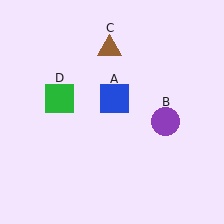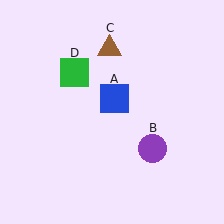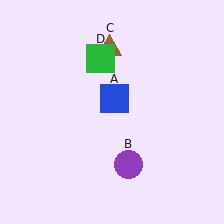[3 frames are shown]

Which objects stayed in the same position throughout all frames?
Blue square (object A) and brown triangle (object C) remained stationary.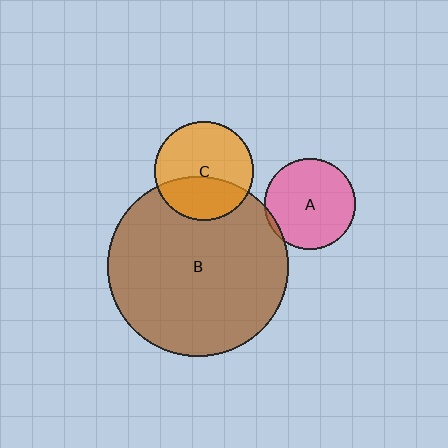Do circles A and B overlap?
Yes.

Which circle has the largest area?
Circle B (brown).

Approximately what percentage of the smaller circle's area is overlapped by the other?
Approximately 5%.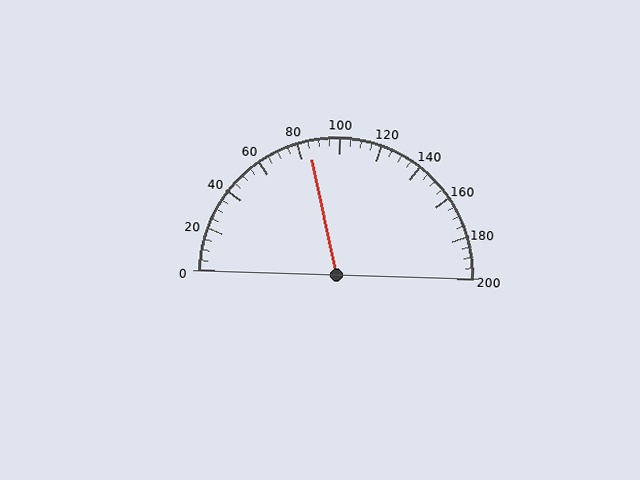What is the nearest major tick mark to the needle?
The nearest major tick mark is 80.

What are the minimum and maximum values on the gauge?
The gauge ranges from 0 to 200.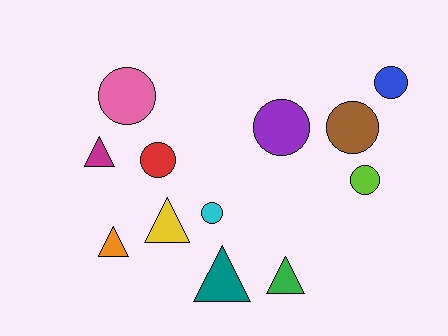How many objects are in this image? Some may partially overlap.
There are 12 objects.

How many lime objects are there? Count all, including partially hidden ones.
There is 1 lime object.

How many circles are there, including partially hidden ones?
There are 7 circles.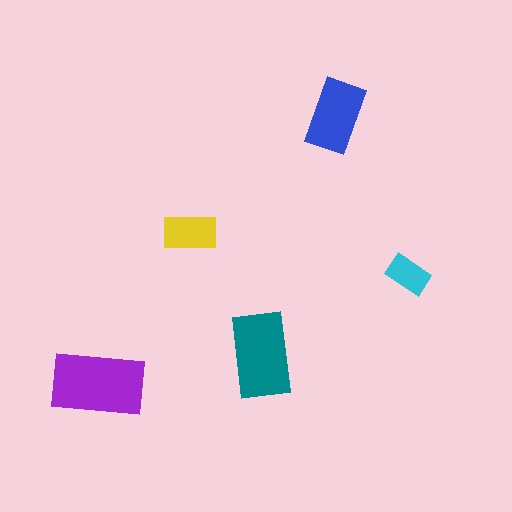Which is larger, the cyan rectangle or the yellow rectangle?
The yellow one.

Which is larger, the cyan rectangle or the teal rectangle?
The teal one.